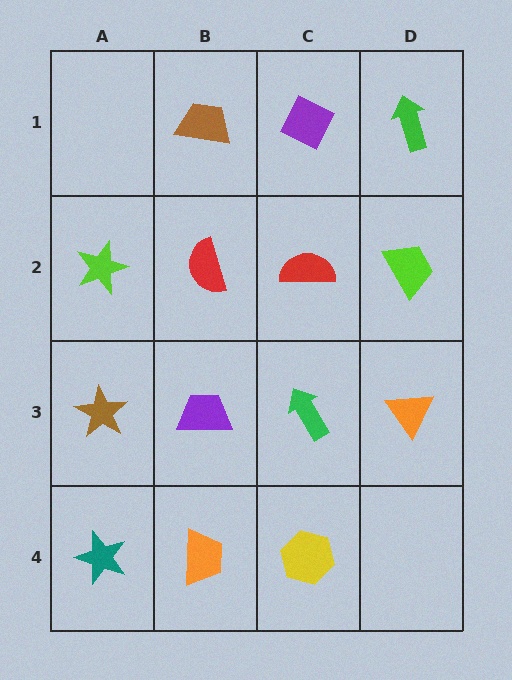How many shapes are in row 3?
4 shapes.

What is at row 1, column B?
A brown trapezoid.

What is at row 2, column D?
A lime trapezoid.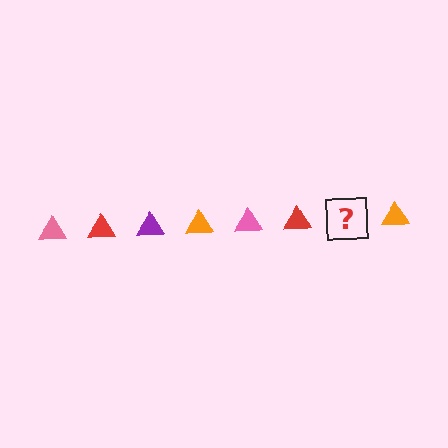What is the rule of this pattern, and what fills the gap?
The rule is that the pattern cycles through pink, red, purple, orange triangles. The gap should be filled with a purple triangle.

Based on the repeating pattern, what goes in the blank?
The blank should be a purple triangle.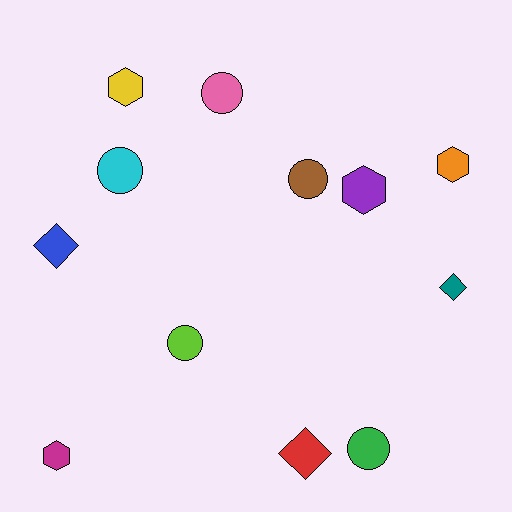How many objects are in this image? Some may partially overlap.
There are 12 objects.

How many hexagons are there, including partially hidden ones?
There are 4 hexagons.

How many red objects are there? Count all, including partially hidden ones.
There is 1 red object.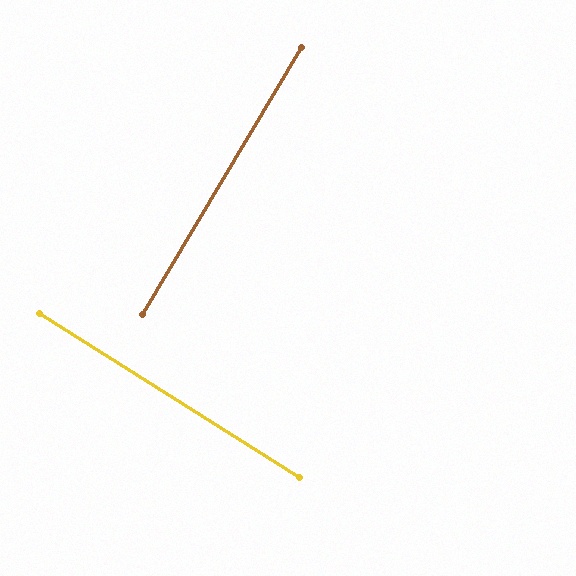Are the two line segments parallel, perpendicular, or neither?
Perpendicular — they meet at approximately 88°.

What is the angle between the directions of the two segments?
Approximately 88 degrees.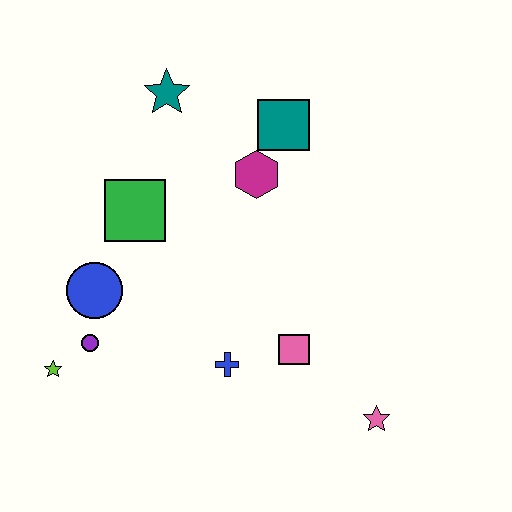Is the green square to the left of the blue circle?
No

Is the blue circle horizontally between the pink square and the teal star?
No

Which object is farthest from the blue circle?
The pink star is farthest from the blue circle.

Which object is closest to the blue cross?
The pink square is closest to the blue cross.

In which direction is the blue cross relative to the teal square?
The blue cross is below the teal square.